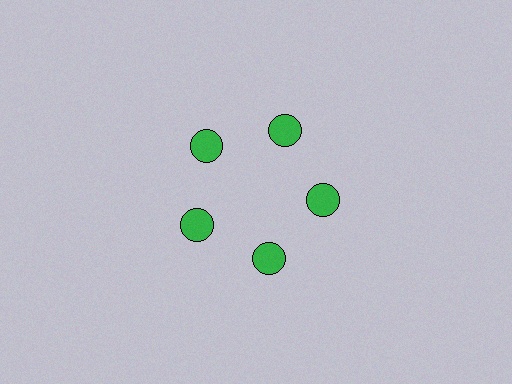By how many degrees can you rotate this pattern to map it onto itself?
The pattern maps onto itself every 72 degrees of rotation.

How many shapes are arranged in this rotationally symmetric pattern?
There are 5 shapes, arranged in 5 groups of 1.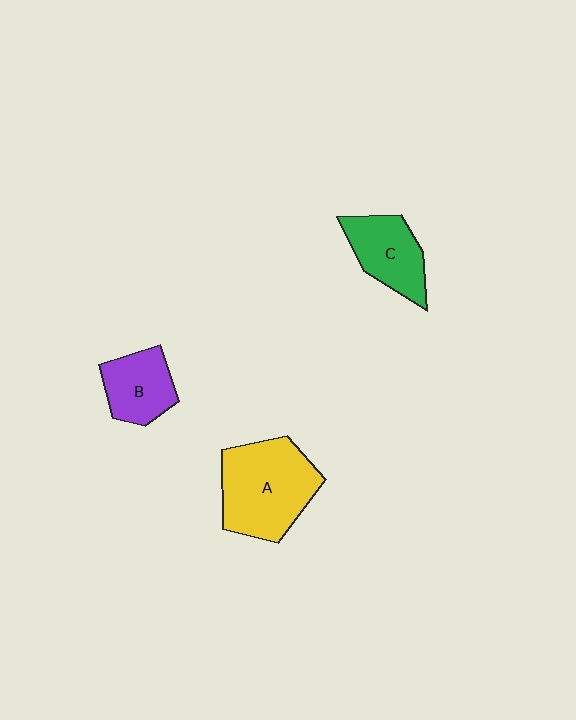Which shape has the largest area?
Shape A (yellow).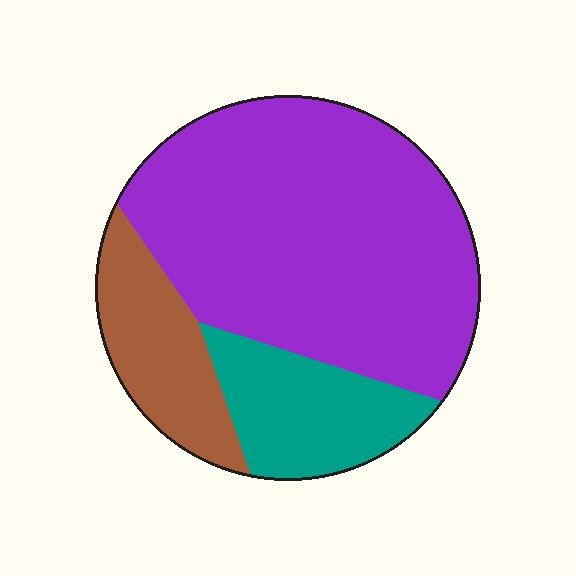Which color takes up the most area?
Purple, at roughly 65%.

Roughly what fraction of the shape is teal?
Teal takes up about one sixth (1/6) of the shape.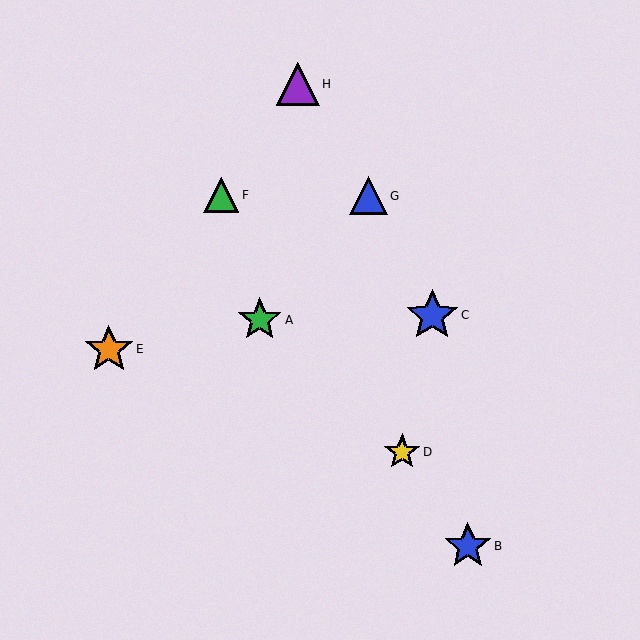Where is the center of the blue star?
The center of the blue star is at (468, 546).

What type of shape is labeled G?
Shape G is a blue triangle.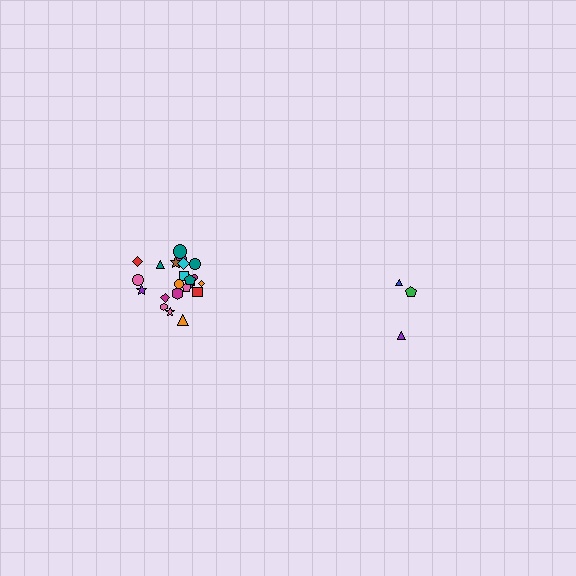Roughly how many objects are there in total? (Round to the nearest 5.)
Roughly 25 objects in total.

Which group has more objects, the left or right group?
The left group.